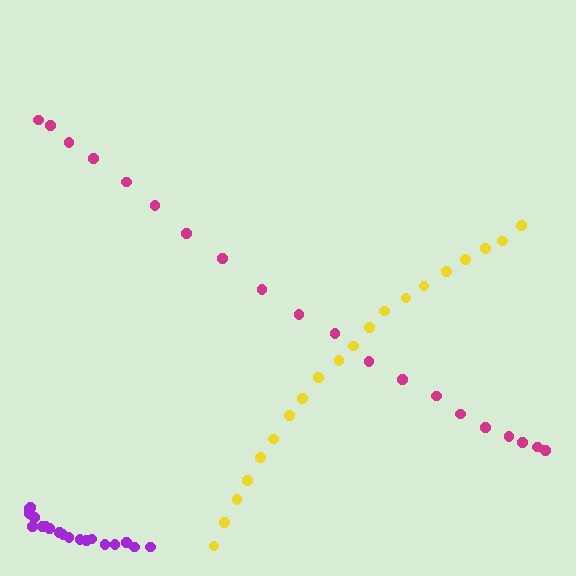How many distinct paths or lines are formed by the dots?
There are 3 distinct paths.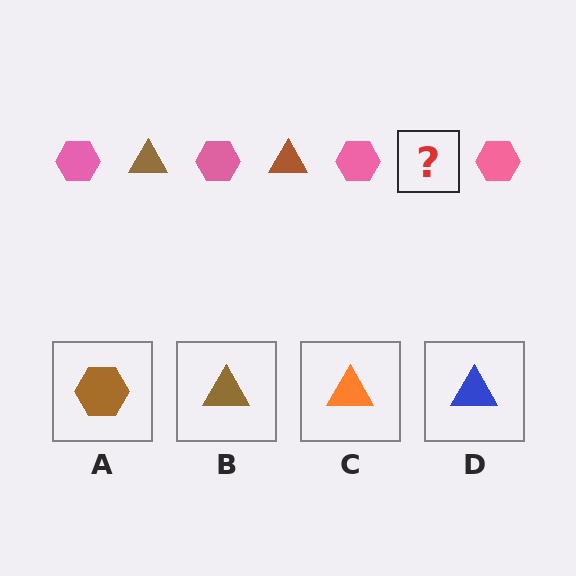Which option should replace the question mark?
Option B.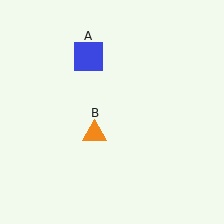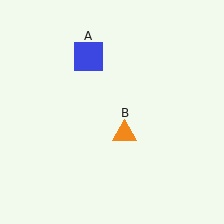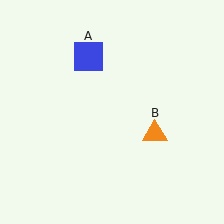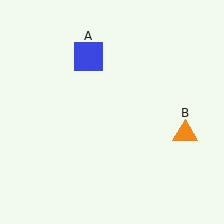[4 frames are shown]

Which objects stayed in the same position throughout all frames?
Blue square (object A) remained stationary.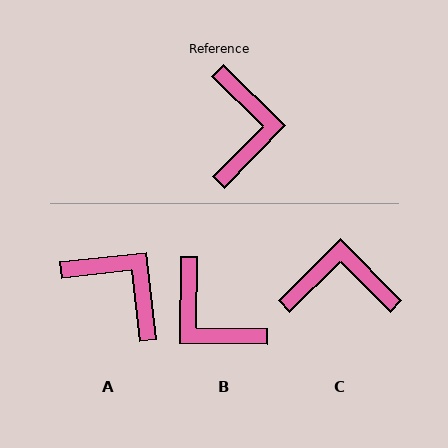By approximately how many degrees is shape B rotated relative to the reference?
Approximately 136 degrees clockwise.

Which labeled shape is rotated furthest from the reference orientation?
B, about 136 degrees away.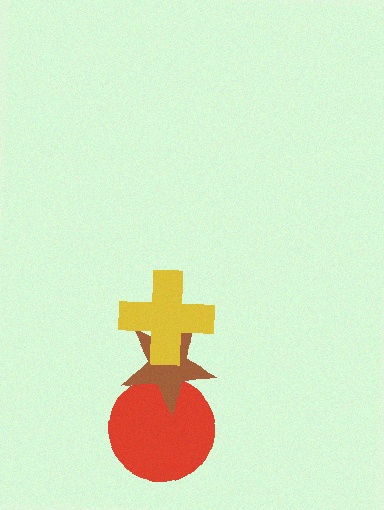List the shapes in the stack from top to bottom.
From top to bottom: the yellow cross, the brown star, the red circle.